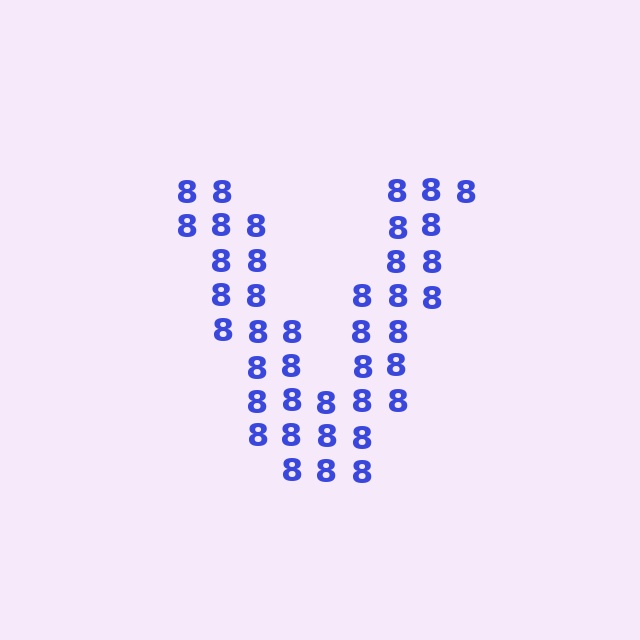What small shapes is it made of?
It is made of small digit 8's.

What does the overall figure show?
The overall figure shows the letter V.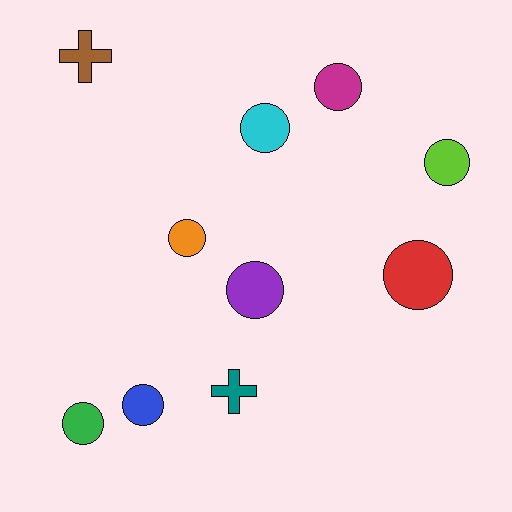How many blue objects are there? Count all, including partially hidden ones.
There is 1 blue object.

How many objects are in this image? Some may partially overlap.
There are 10 objects.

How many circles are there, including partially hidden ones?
There are 8 circles.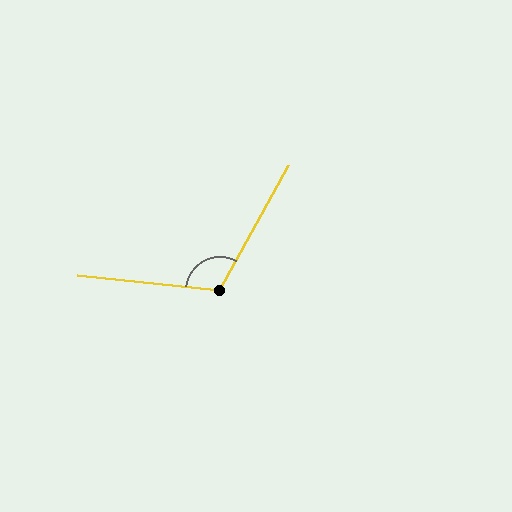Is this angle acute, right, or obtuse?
It is obtuse.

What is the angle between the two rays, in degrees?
Approximately 113 degrees.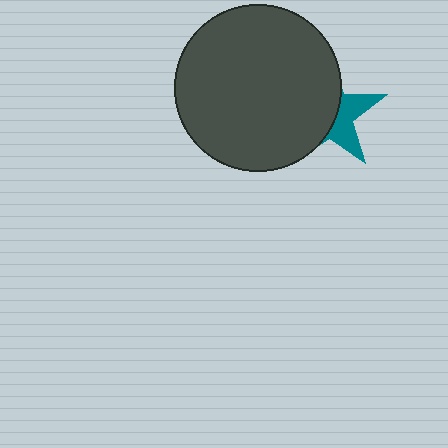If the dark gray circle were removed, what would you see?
You would see the complete teal star.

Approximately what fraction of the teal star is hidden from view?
Roughly 63% of the teal star is hidden behind the dark gray circle.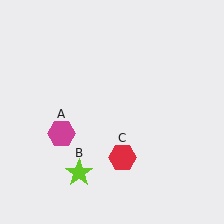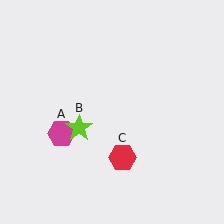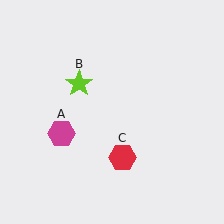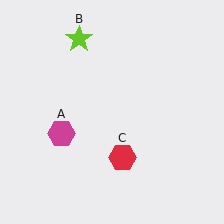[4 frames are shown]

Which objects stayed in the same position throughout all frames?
Magenta hexagon (object A) and red hexagon (object C) remained stationary.